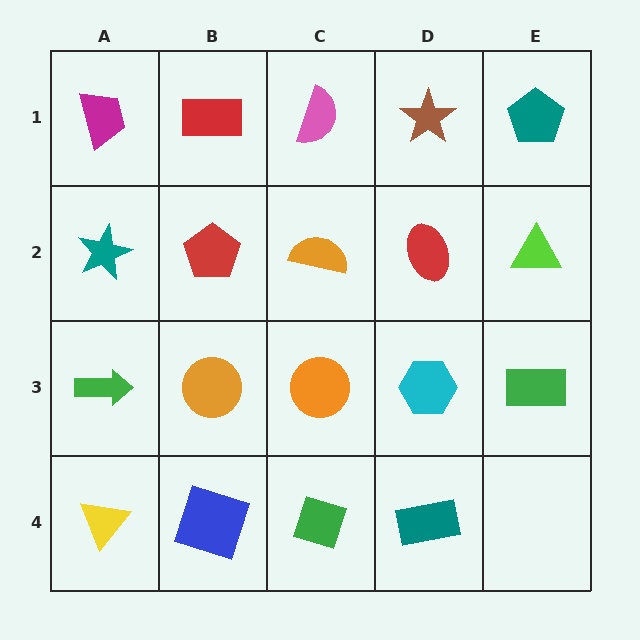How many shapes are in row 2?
5 shapes.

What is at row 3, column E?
A green rectangle.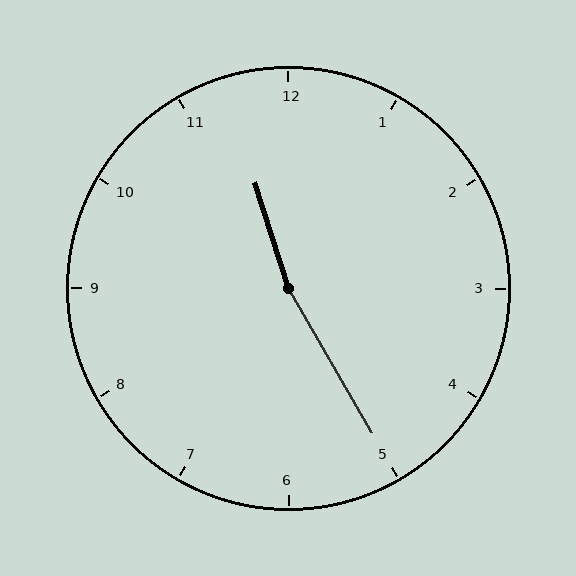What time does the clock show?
11:25.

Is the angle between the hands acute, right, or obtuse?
It is obtuse.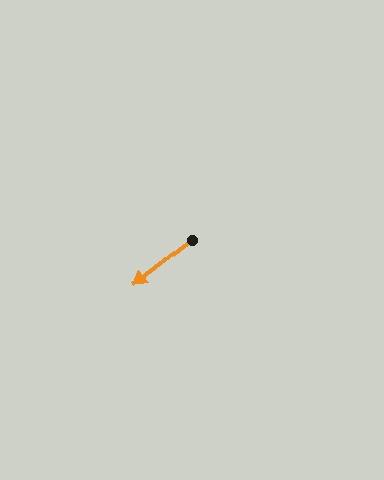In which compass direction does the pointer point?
Southwest.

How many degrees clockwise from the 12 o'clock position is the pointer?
Approximately 232 degrees.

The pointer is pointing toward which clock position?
Roughly 8 o'clock.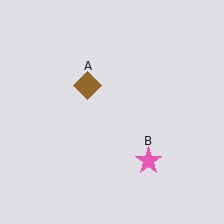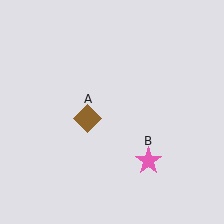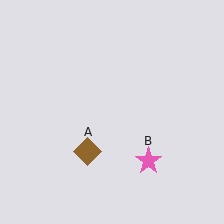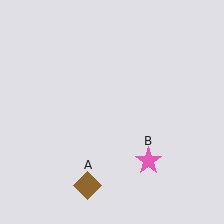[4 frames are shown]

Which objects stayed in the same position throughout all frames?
Pink star (object B) remained stationary.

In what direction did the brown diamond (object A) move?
The brown diamond (object A) moved down.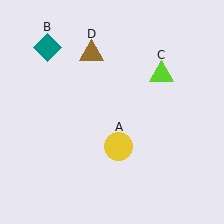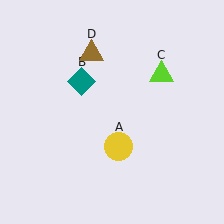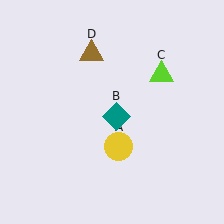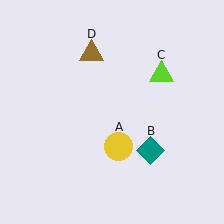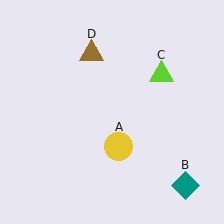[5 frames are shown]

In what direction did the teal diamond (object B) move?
The teal diamond (object B) moved down and to the right.